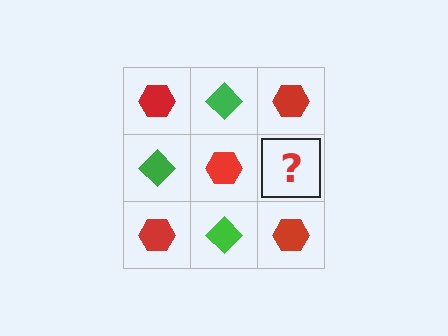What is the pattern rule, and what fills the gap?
The rule is that it alternates red hexagon and green diamond in a checkerboard pattern. The gap should be filled with a green diamond.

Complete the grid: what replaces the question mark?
The question mark should be replaced with a green diamond.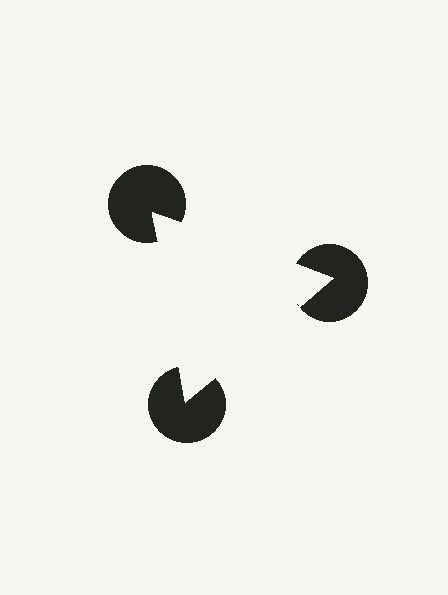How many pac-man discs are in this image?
There are 3 — one at each vertex of the illusory triangle.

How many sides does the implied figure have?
3 sides.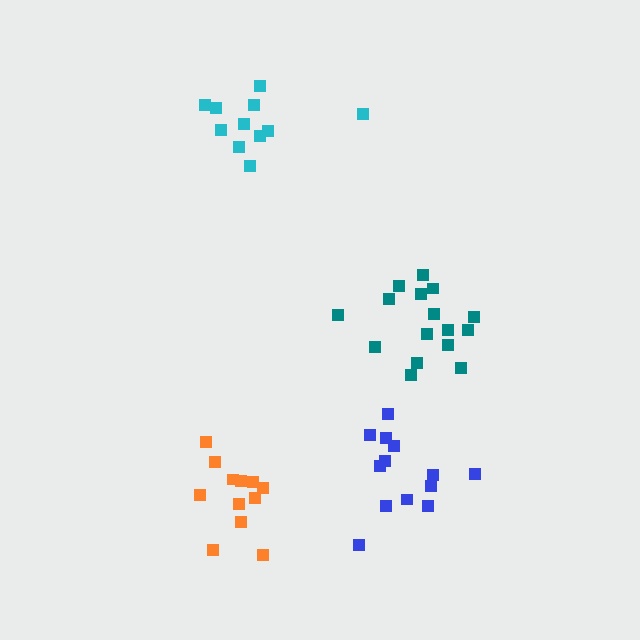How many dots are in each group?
Group 1: 13 dots, Group 2: 11 dots, Group 3: 12 dots, Group 4: 16 dots (52 total).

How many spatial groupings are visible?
There are 4 spatial groupings.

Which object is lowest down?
The orange cluster is bottommost.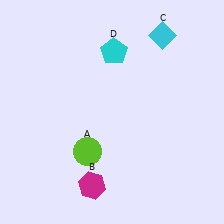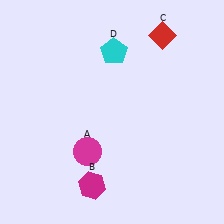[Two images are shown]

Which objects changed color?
A changed from lime to magenta. C changed from cyan to red.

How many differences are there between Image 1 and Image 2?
There are 2 differences between the two images.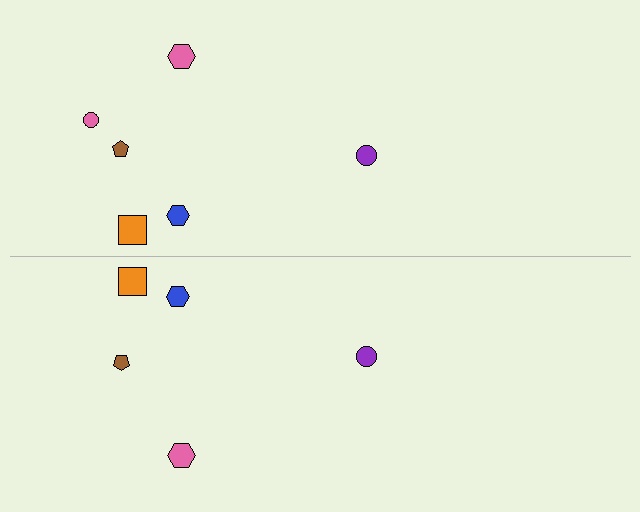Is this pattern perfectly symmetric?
No, the pattern is not perfectly symmetric. A pink circle is missing from the bottom side.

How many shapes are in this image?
There are 11 shapes in this image.